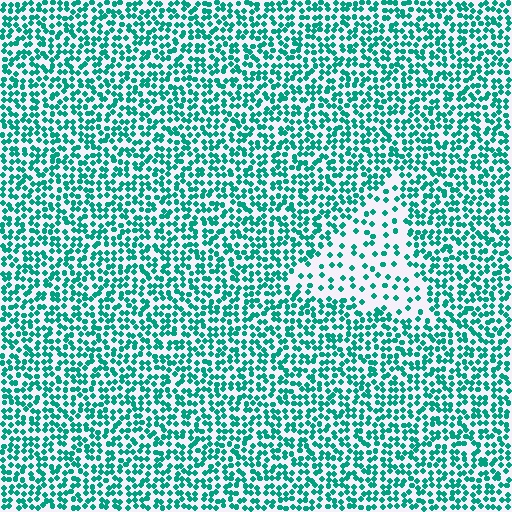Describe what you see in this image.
The image contains small teal elements arranged at two different densities. A triangle-shaped region is visible where the elements are less densely packed than the surrounding area.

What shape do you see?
I see a triangle.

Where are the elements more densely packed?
The elements are more densely packed outside the triangle boundary.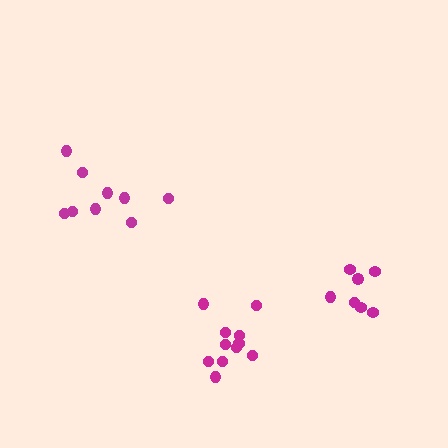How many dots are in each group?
Group 1: 11 dots, Group 2: 7 dots, Group 3: 9 dots (27 total).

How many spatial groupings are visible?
There are 3 spatial groupings.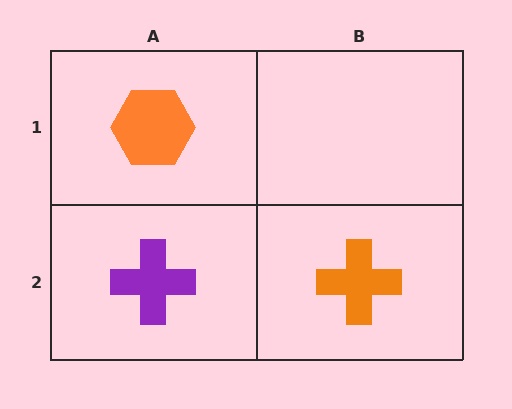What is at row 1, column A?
An orange hexagon.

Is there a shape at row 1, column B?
No, that cell is empty.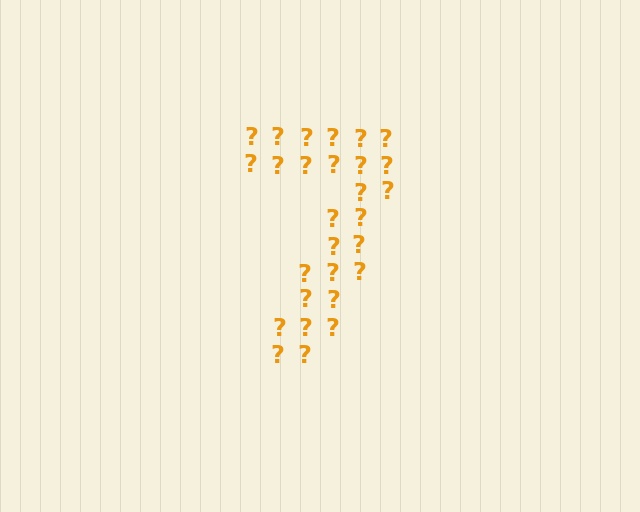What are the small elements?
The small elements are question marks.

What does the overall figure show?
The overall figure shows the digit 7.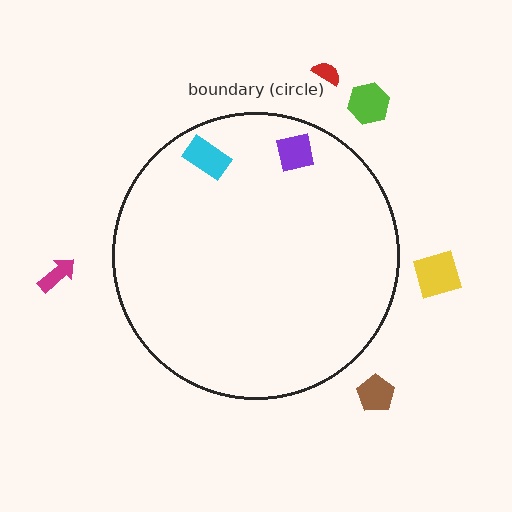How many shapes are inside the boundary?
2 inside, 5 outside.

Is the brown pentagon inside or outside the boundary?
Outside.